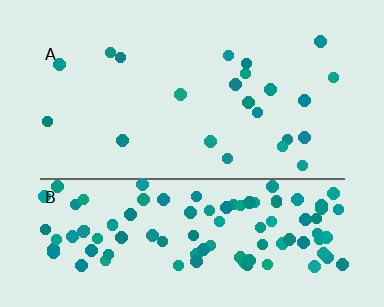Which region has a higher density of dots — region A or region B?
B (the bottom).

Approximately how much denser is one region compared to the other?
Approximately 4.9× — region B over region A.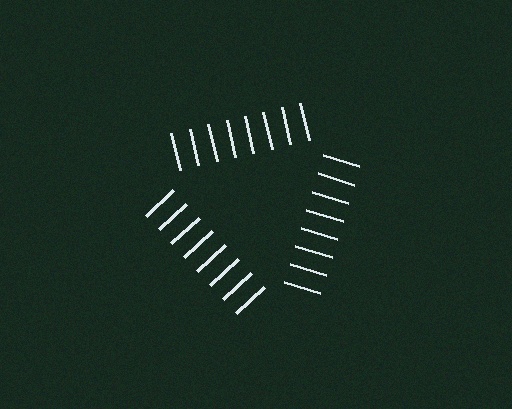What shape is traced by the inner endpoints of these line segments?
An illusory triangle — the line segments terminate on its edges but no continuous stroke is drawn.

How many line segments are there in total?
24 — 8 along each of the 3 edges.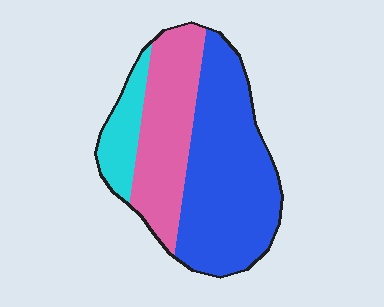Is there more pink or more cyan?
Pink.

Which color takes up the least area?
Cyan, at roughly 15%.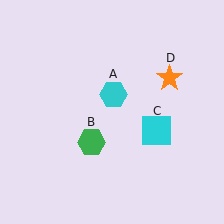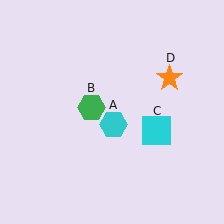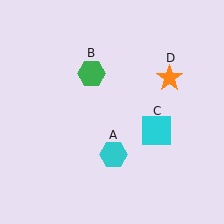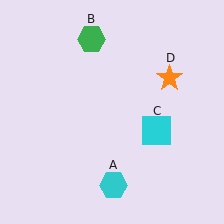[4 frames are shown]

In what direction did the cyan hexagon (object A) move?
The cyan hexagon (object A) moved down.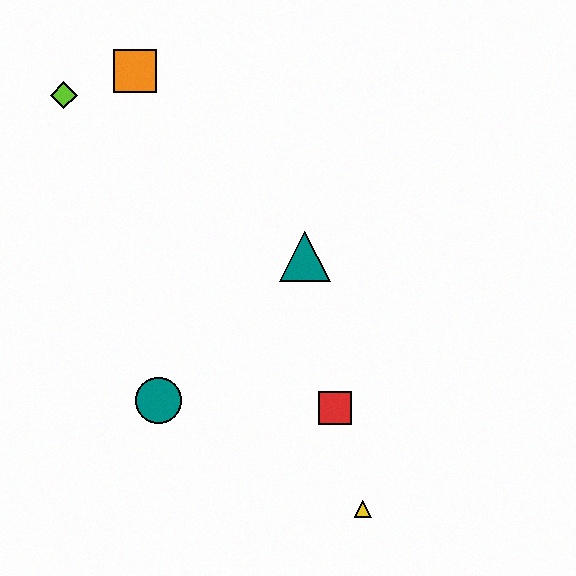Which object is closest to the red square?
The yellow triangle is closest to the red square.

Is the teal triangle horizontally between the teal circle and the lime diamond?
No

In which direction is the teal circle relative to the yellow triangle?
The teal circle is to the left of the yellow triangle.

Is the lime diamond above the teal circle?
Yes